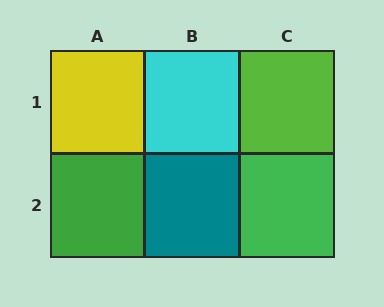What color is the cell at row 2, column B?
Teal.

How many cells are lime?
1 cell is lime.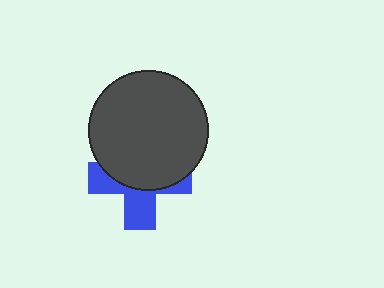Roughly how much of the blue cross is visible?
A small part of it is visible (roughly 42%).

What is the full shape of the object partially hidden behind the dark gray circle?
The partially hidden object is a blue cross.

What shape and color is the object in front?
The object in front is a dark gray circle.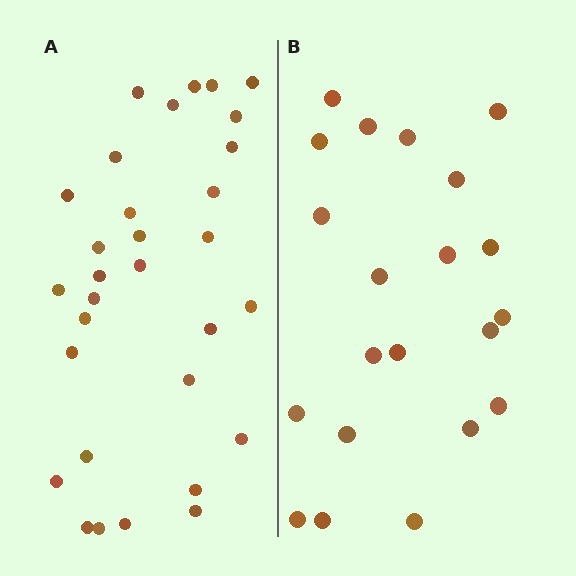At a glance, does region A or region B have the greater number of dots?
Region A (the left region) has more dots.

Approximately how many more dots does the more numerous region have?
Region A has roughly 10 or so more dots than region B.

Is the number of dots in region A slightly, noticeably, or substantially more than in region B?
Region A has substantially more. The ratio is roughly 1.5 to 1.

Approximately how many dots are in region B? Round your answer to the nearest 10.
About 20 dots. (The exact count is 21, which rounds to 20.)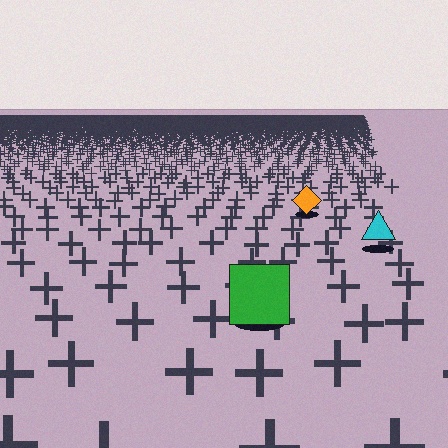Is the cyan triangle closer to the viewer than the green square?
No. The green square is closer — you can tell from the texture gradient: the ground texture is coarser near it.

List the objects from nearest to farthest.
From nearest to farthest: the green square, the cyan triangle, the orange diamond.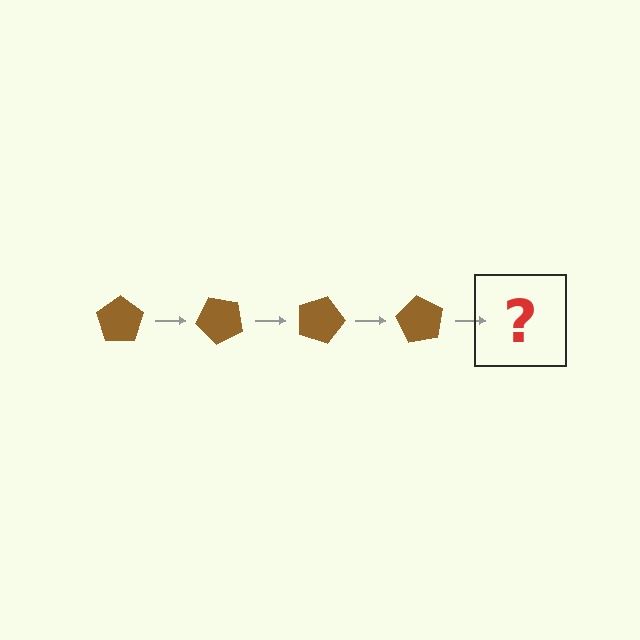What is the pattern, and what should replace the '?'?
The pattern is that the pentagon rotates 45 degrees each step. The '?' should be a brown pentagon rotated 180 degrees.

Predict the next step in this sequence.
The next step is a brown pentagon rotated 180 degrees.